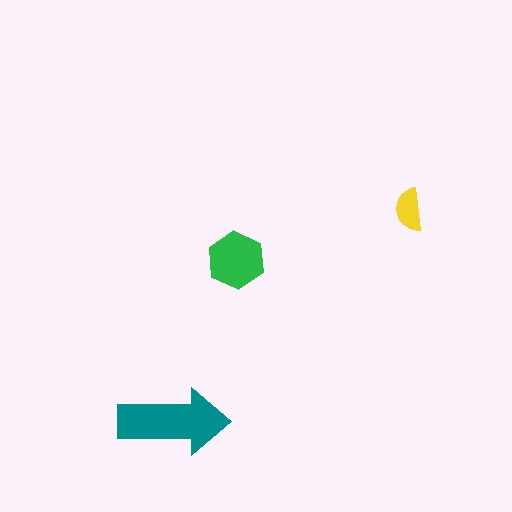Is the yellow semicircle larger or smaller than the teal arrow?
Smaller.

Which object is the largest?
The teal arrow.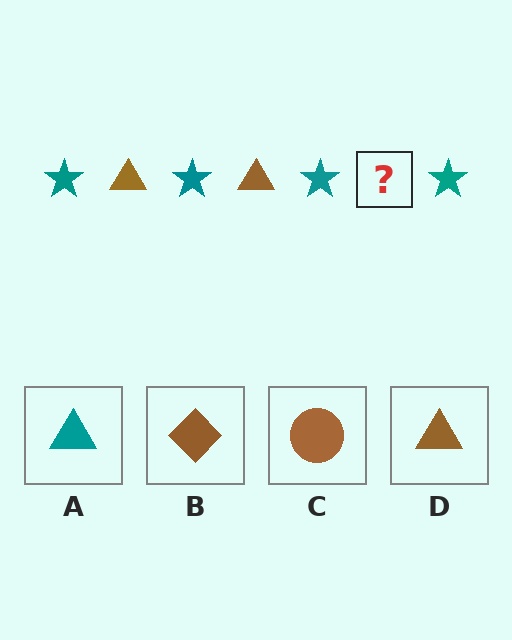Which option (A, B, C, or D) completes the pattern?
D.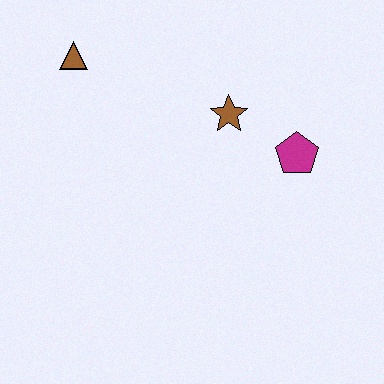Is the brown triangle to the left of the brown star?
Yes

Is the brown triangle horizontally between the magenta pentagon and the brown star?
No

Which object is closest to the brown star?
The magenta pentagon is closest to the brown star.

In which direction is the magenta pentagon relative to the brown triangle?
The magenta pentagon is to the right of the brown triangle.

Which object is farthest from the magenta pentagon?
The brown triangle is farthest from the magenta pentagon.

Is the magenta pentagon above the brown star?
No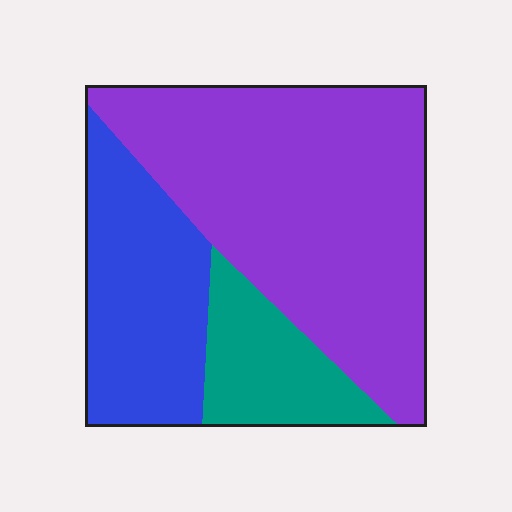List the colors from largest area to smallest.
From largest to smallest: purple, blue, teal.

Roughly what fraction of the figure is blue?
Blue covers around 25% of the figure.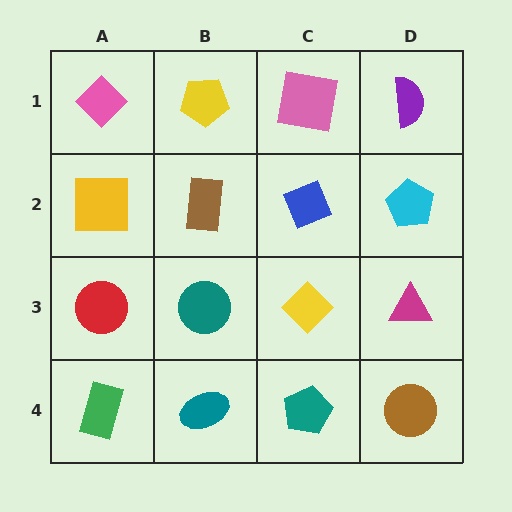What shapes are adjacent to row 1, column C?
A blue diamond (row 2, column C), a yellow pentagon (row 1, column B), a purple semicircle (row 1, column D).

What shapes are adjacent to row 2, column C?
A pink square (row 1, column C), a yellow diamond (row 3, column C), a brown rectangle (row 2, column B), a cyan pentagon (row 2, column D).